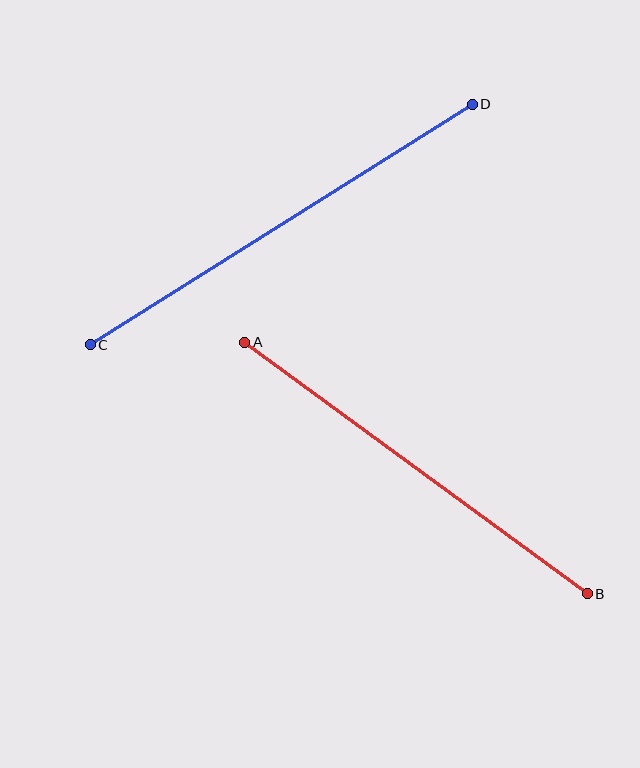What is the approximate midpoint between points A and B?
The midpoint is at approximately (416, 468) pixels.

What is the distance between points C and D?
The distance is approximately 451 pixels.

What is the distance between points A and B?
The distance is approximately 425 pixels.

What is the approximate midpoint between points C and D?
The midpoint is at approximately (281, 224) pixels.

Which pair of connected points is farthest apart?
Points C and D are farthest apart.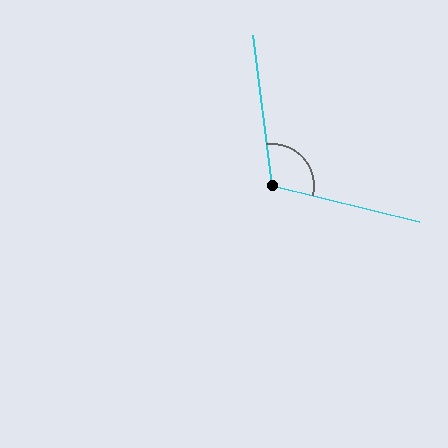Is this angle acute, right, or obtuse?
It is obtuse.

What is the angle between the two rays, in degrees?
Approximately 111 degrees.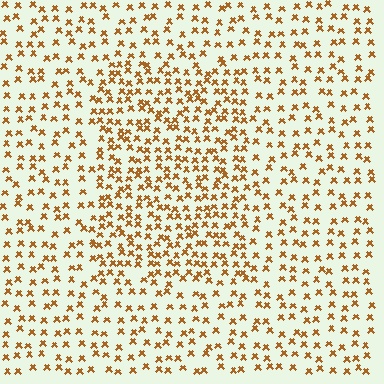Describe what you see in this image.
The image contains small brown elements arranged at two different densities. A rectangle-shaped region is visible where the elements are more densely packed than the surrounding area.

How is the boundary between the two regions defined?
The boundary is defined by a change in element density (approximately 1.7x ratio). All elements are the same color, size, and shape.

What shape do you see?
I see a rectangle.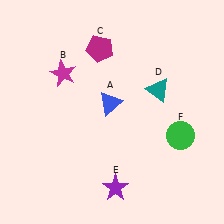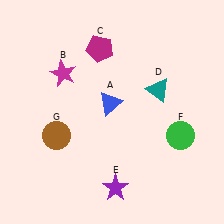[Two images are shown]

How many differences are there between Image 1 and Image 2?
There is 1 difference between the two images.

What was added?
A brown circle (G) was added in Image 2.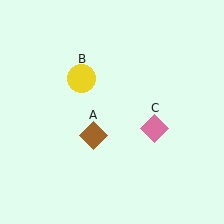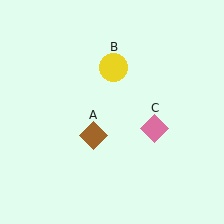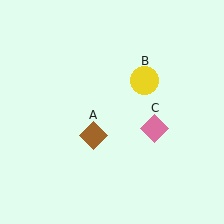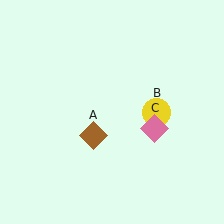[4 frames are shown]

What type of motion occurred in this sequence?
The yellow circle (object B) rotated clockwise around the center of the scene.